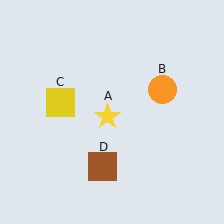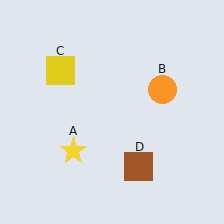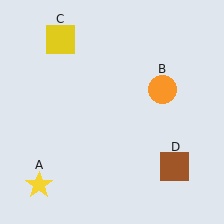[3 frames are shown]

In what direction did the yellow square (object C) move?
The yellow square (object C) moved up.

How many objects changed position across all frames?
3 objects changed position: yellow star (object A), yellow square (object C), brown square (object D).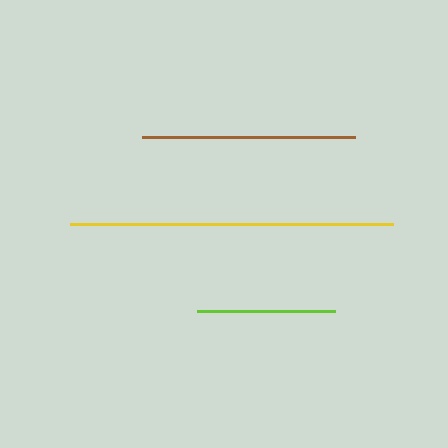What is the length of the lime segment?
The lime segment is approximately 137 pixels long.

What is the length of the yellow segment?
The yellow segment is approximately 323 pixels long.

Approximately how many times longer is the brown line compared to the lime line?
The brown line is approximately 1.6 times the length of the lime line.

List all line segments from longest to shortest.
From longest to shortest: yellow, brown, lime.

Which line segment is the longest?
The yellow line is the longest at approximately 323 pixels.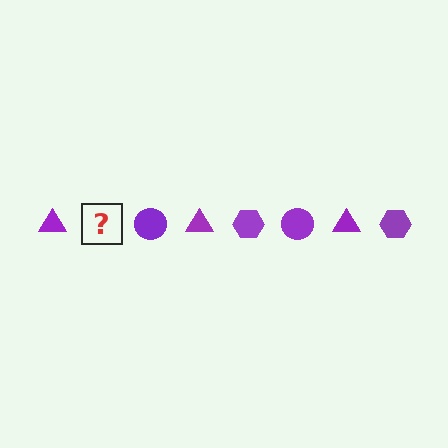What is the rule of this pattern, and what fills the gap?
The rule is that the pattern cycles through triangle, hexagon, circle shapes in purple. The gap should be filled with a purple hexagon.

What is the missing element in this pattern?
The missing element is a purple hexagon.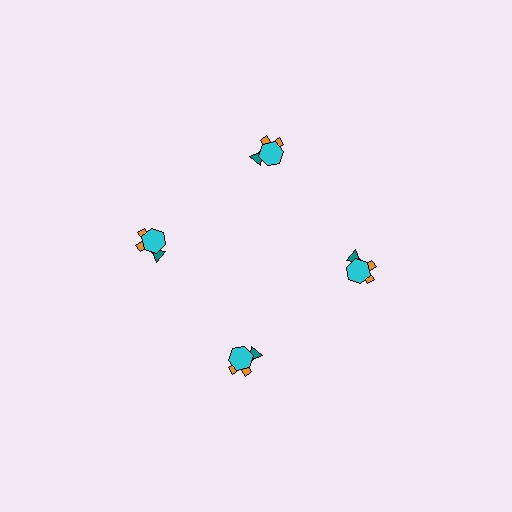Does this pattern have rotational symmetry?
Yes, this pattern has 4-fold rotational symmetry. It looks the same after rotating 90 degrees around the center.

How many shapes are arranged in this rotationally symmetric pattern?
There are 12 shapes, arranged in 4 groups of 3.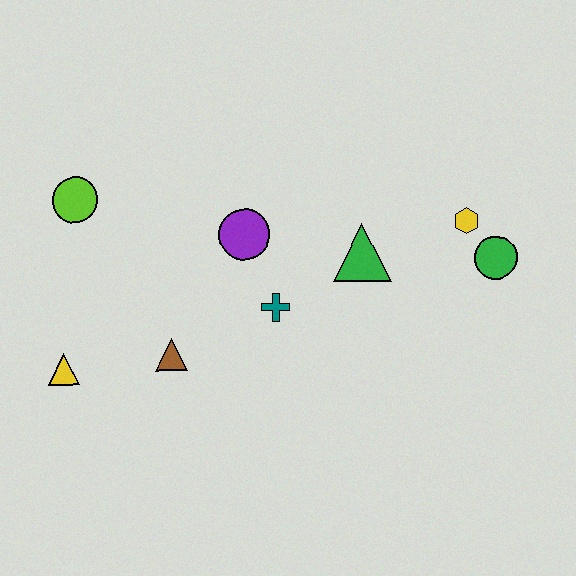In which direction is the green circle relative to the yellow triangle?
The green circle is to the right of the yellow triangle.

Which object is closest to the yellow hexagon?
The green circle is closest to the yellow hexagon.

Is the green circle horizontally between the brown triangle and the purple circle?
No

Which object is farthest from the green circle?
The yellow triangle is farthest from the green circle.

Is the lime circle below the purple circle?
No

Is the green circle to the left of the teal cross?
No